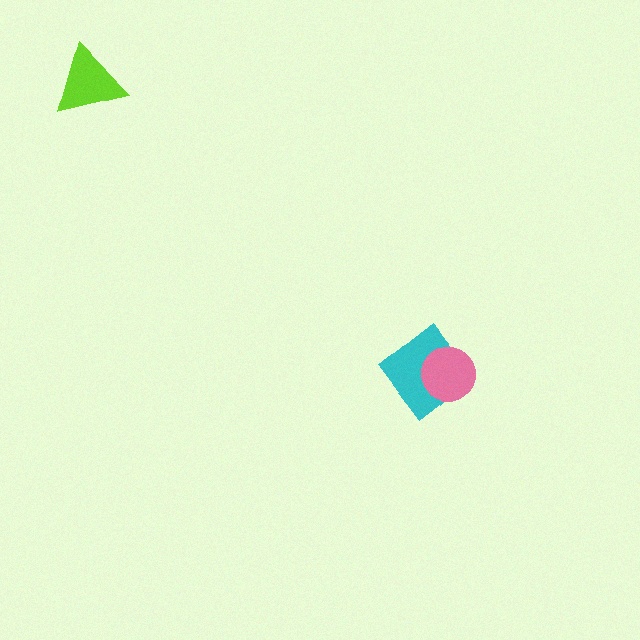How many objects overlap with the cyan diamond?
1 object overlaps with the cyan diamond.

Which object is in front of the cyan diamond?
The pink circle is in front of the cyan diamond.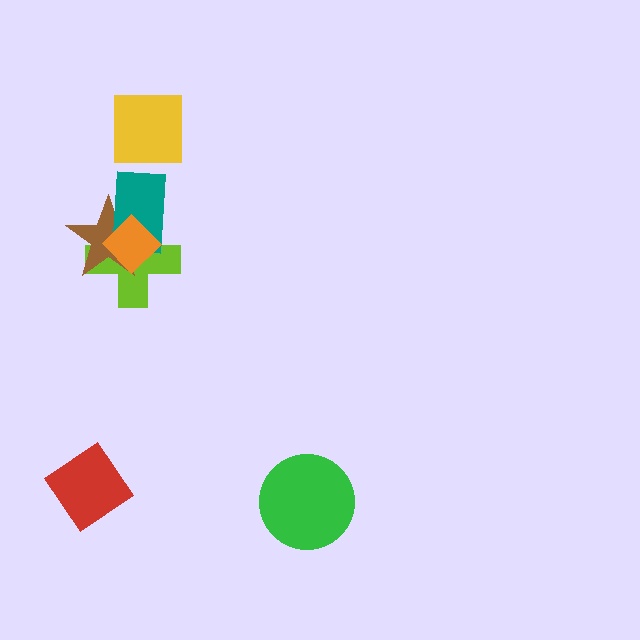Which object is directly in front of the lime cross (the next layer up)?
The brown star is directly in front of the lime cross.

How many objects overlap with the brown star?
3 objects overlap with the brown star.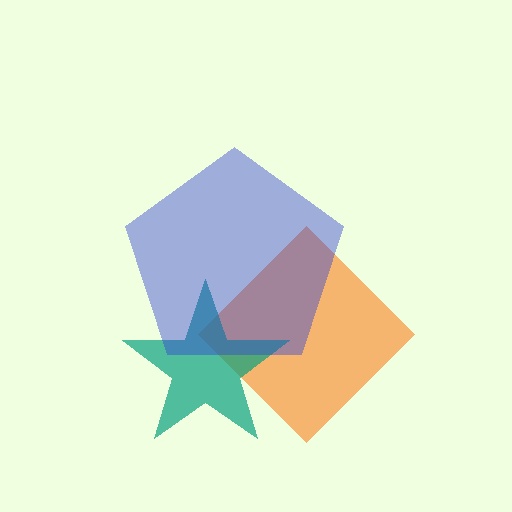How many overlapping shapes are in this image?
There are 3 overlapping shapes in the image.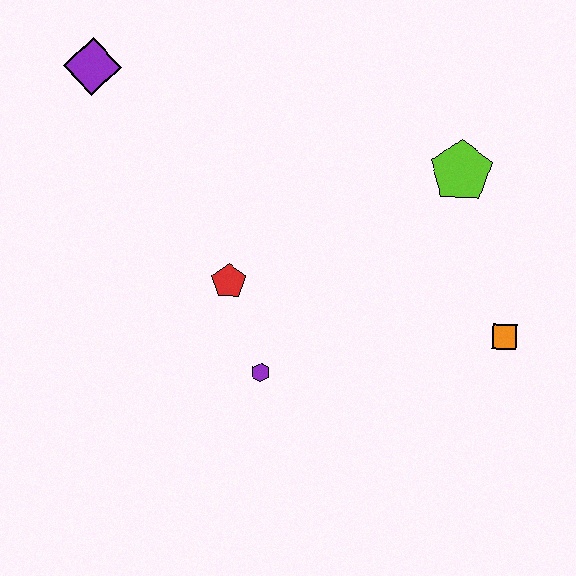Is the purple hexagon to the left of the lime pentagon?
Yes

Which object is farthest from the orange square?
The purple diamond is farthest from the orange square.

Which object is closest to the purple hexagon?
The red pentagon is closest to the purple hexagon.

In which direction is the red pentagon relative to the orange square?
The red pentagon is to the left of the orange square.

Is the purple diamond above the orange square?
Yes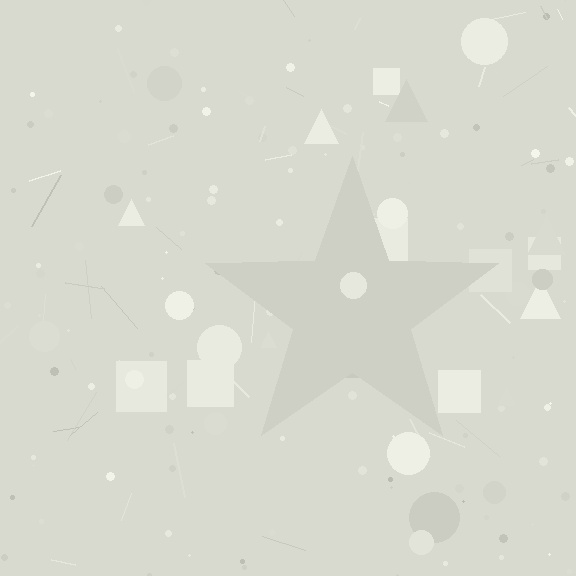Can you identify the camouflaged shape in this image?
The camouflaged shape is a star.